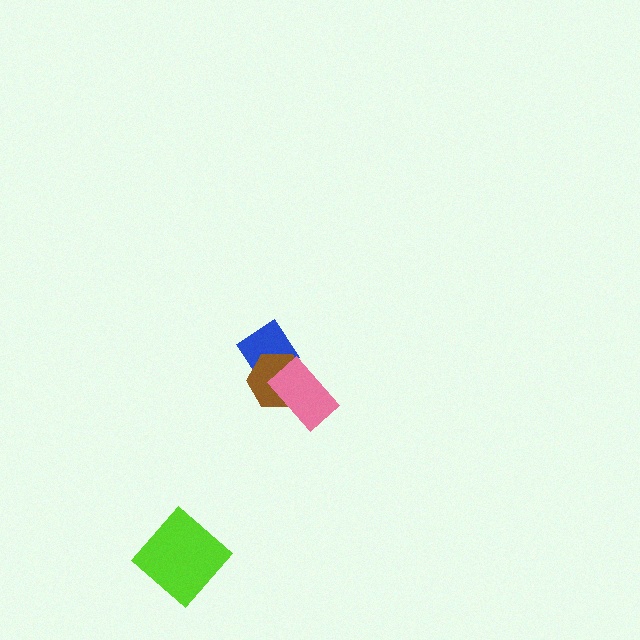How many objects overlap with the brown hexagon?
2 objects overlap with the brown hexagon.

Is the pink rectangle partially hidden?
No, no other shape covers it.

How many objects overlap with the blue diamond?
2 objects overlap with the blue diamond.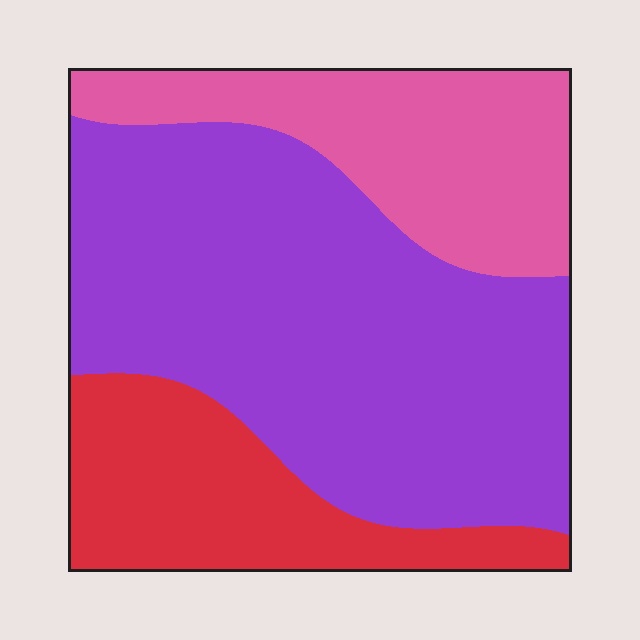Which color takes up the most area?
Purple, at roughly 55%.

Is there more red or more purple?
Purple.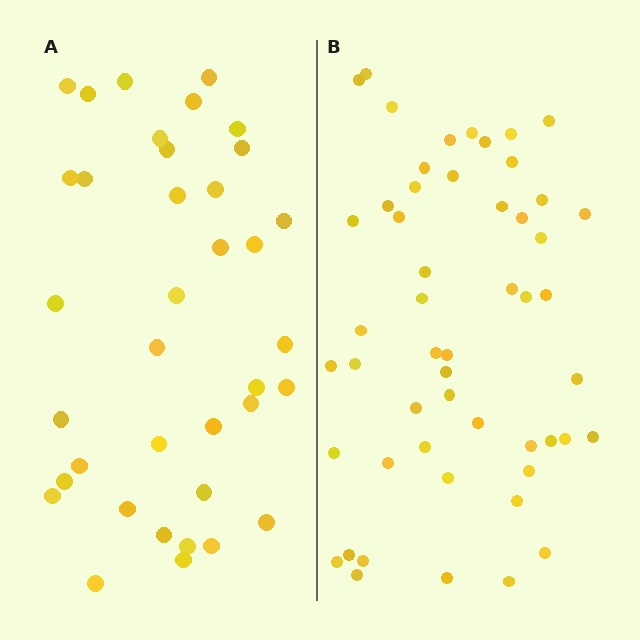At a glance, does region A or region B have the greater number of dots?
Region B (the right region) has more dots.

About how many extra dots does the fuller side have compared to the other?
Region B has approximately 15 more dots than region A.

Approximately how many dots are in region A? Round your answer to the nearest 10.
About 40 dots. (The exact count is 37, which rounds to 40.)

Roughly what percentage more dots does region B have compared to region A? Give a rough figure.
About 40% more.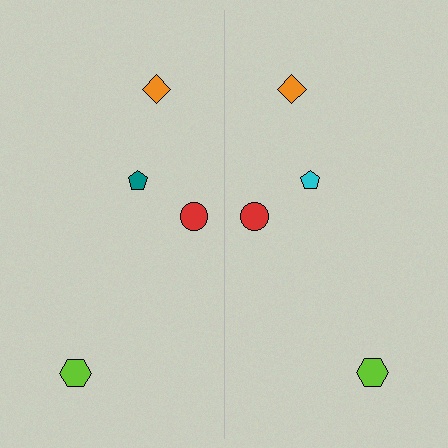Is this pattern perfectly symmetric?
No, the pattern is not perfectly symmetric. The cyan pentagon on the right side breaks the symmetry — its mirror counterpart is teal.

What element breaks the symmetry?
The cyan pentagon on the right side breaks the symmetry — its mirror counterpart is teal.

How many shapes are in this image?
There are 8 shapes in this image.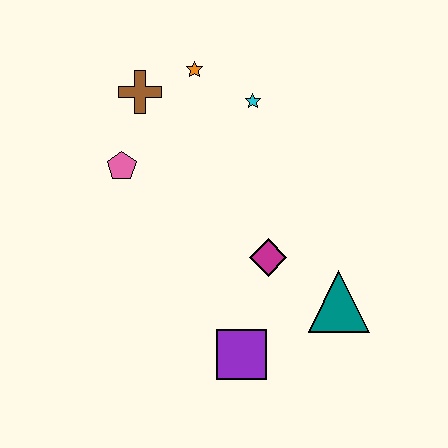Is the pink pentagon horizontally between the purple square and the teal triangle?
No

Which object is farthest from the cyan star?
The purple square is farthest from the cyan star.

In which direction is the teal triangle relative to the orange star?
The teal triangle is below the orange star.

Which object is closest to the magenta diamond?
The teal triangle is closest to the magenta diamond.